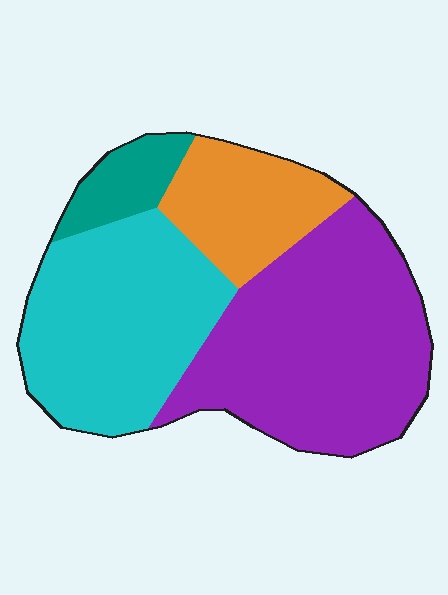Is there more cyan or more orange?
Cyan.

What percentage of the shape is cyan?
Cyan takes up about one third (1/3) of the shape.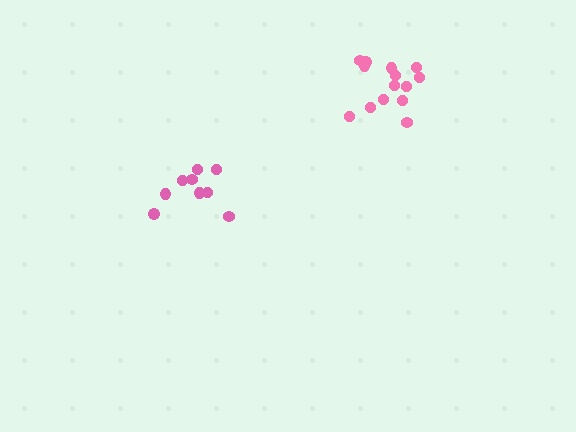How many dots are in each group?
Group 1: 9 dots, Group 2: 14 dots (23 total).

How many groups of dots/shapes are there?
There are 2 groups.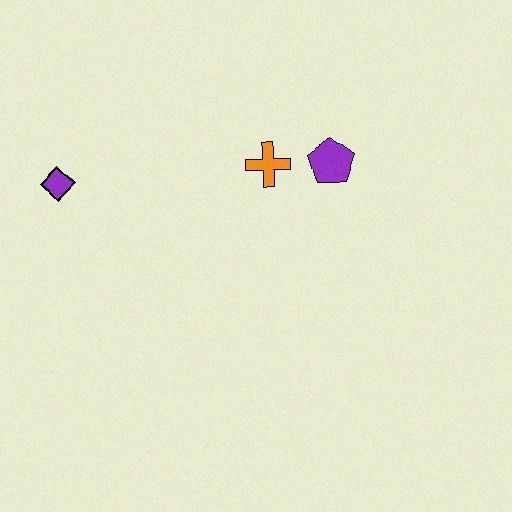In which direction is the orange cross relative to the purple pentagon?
The orange cross is to the left of the purple pentagon.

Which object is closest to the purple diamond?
The orange cross is closest to the purple diamond.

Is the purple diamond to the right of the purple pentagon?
No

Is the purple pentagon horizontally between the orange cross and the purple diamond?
No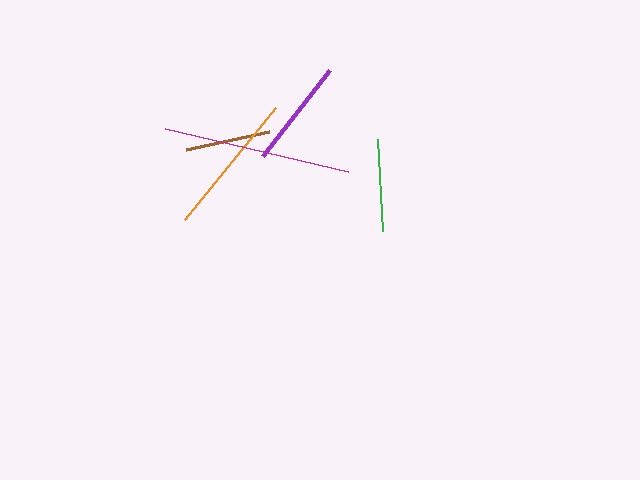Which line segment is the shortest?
The brown line is the shortest at approximately 85 pixels.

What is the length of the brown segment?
The brown segment is approximately 85 pixels long.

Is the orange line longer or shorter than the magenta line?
The magenta line is longer than the orange line.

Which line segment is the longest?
The magenta line is the longest at approximately 187 pixels.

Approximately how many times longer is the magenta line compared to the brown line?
The magenta line is approximately 2.2 times the length of the brown line.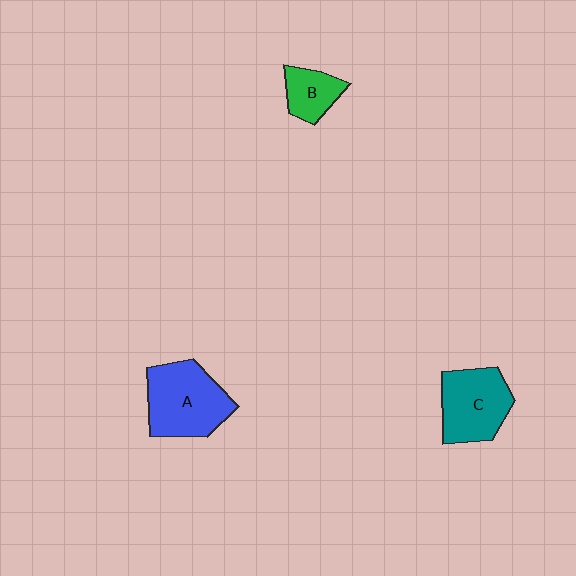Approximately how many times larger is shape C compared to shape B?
Approximately 1.9 times.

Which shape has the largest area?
Shape A (blue).